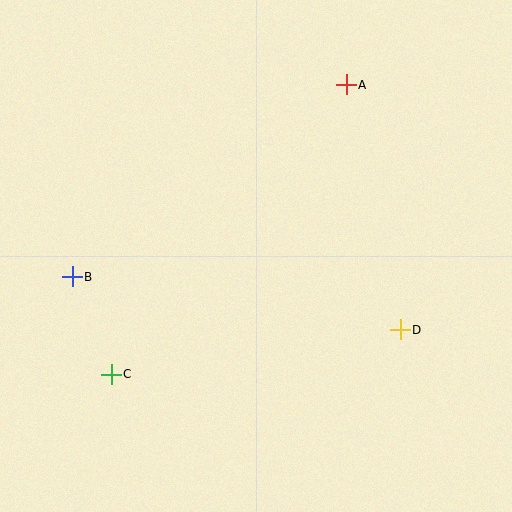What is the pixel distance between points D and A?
The distance between D and A is 251 pixels.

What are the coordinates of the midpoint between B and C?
The midpoint between B and C is at (92, 325).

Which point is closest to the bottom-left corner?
Point C is closest to the bottom-left corner.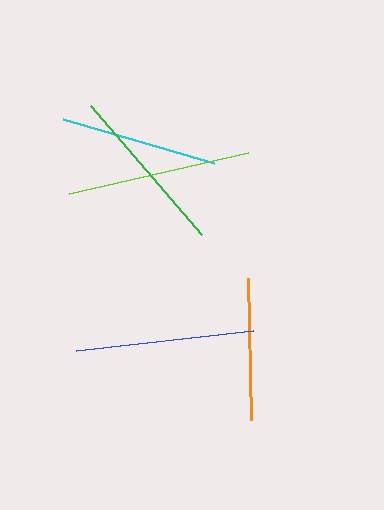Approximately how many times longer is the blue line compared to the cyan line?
The blue line is approximately 1.1 times the length of the cyan line.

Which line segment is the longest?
The lime line is the longest at approximately 185 pixels.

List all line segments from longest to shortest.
From longest to shortest: lime, blue, green, cyan, orange.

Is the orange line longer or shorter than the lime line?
The lime line is longer than the orange line.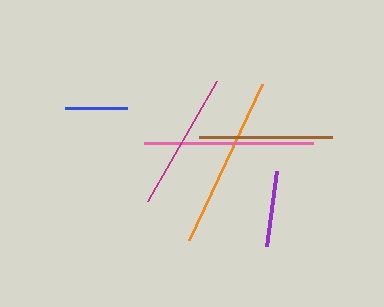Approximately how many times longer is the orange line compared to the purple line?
The orange line is approximately 2.2 times the length of the purple line.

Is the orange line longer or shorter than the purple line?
The orange line is longer than the purple line.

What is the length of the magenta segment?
The magenta segment is approximately 139 pixels long.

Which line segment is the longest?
The orange line is the longest at approximately 172 pixels.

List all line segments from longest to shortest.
From longest to shortest: orange, pink, magenta, brown, purple, blue.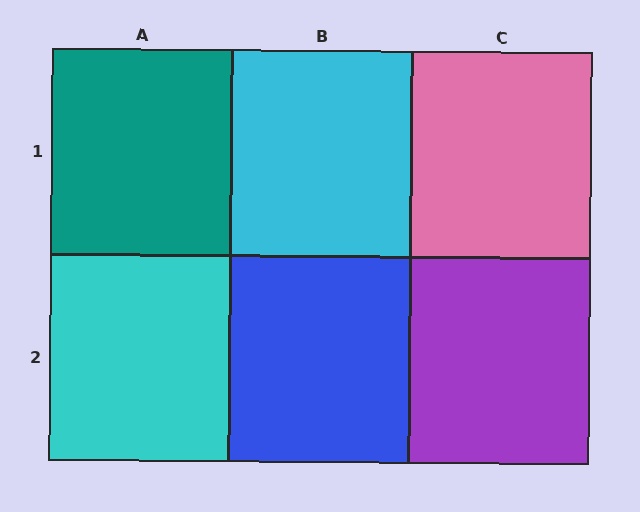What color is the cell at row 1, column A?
Teal.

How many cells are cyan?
2 cells are cyan.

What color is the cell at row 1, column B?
Cyan.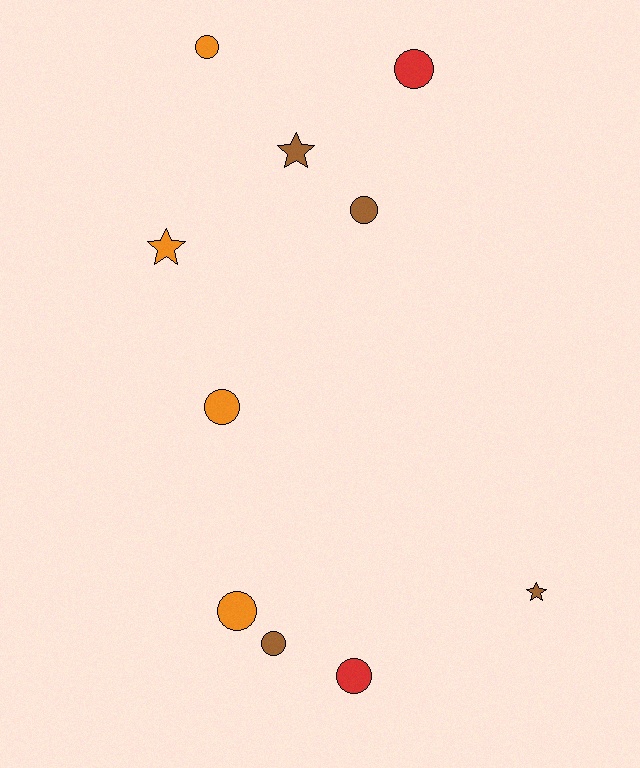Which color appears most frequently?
Orange, with 4 objects.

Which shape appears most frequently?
Circle, with 7 objects.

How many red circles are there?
There are 2 red circles.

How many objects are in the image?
There are 10 objects.